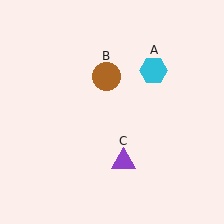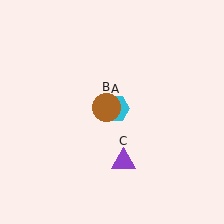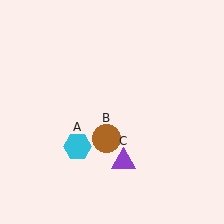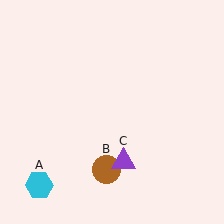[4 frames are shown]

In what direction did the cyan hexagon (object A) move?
The cyan hexagon (object A) moved down and to the left.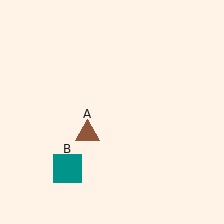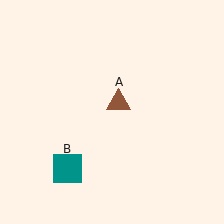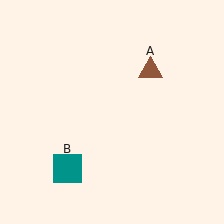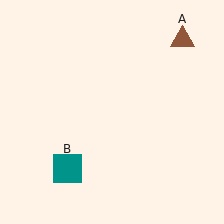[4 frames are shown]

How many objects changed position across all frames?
1 object changed position: brown triangle (object A).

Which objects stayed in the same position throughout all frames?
Teal square (object B) remained stationary.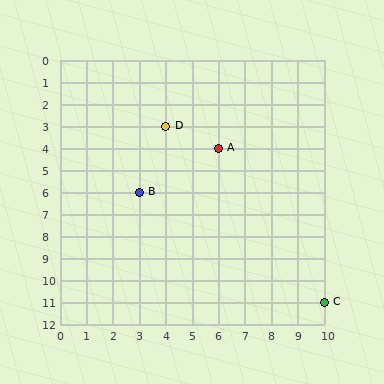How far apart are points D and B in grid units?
Points D and B are 1 column and 3 rows apart (about 3.2 grid units diagonally).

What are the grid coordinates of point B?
Point B is at grid coordinates (3, 6).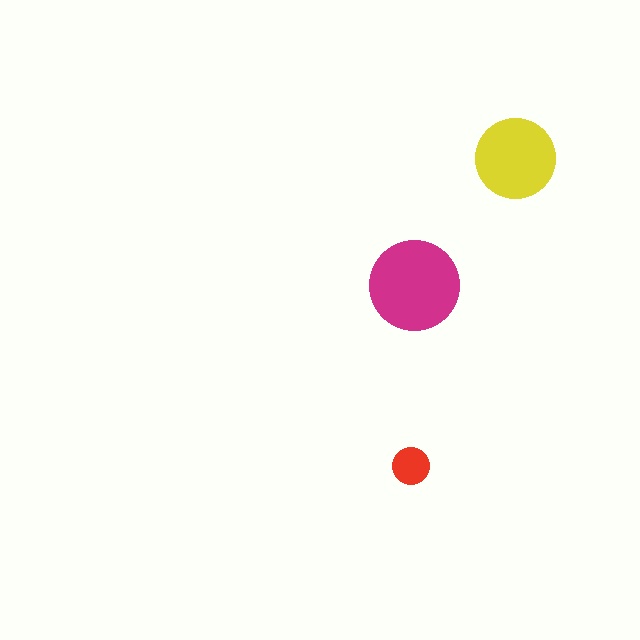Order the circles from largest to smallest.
the magenta one, the yellow one, the red one.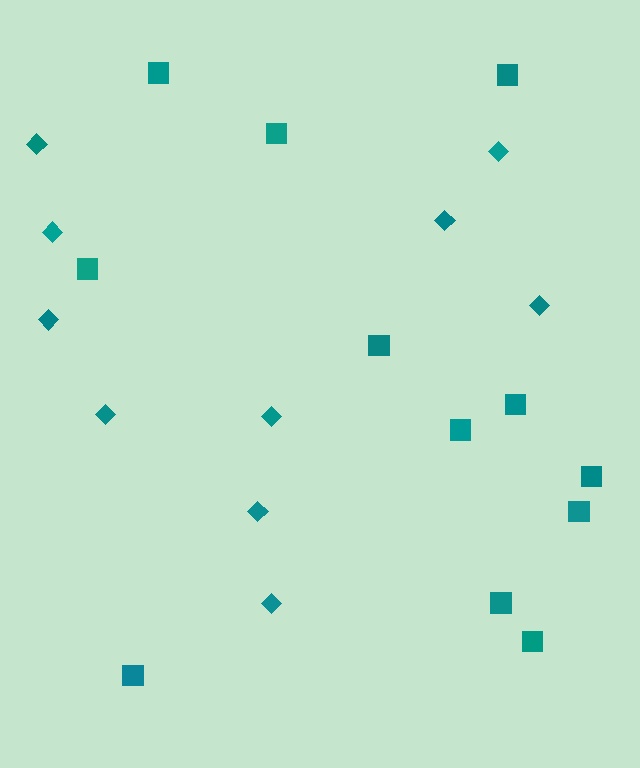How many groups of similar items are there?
There are 2 groups: one group of diamonds (10) and one group of squares (12).